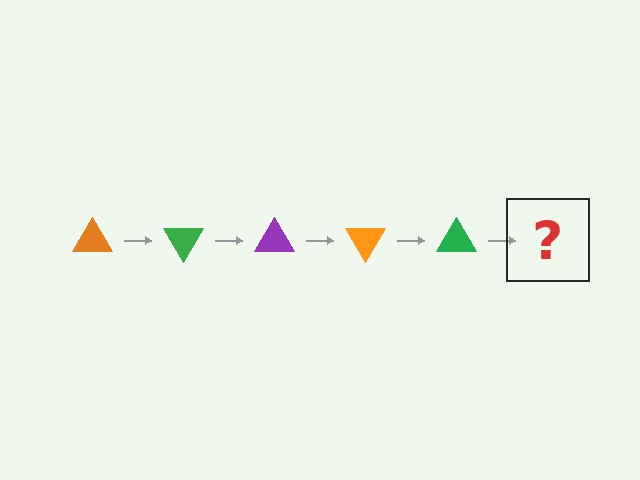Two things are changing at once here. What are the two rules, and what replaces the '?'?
The two rules are that it rotates 60 degrees each step and the color cycles through orange, green, and purple. The '?' should be a purple triangle, rotated 300 degrees from the start.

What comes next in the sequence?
The next element should be a purple triangle, rotated 300 degrees from the start.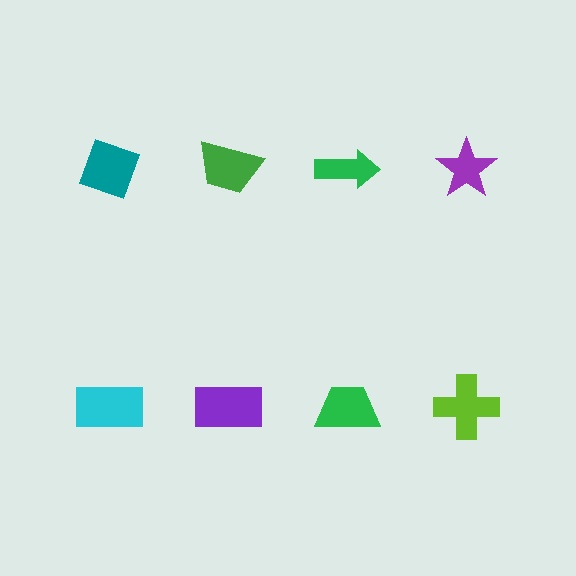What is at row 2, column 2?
A purple rectangle.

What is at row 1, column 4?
A purple star.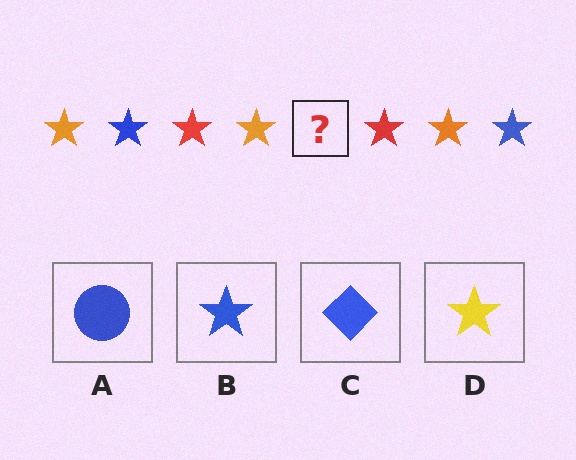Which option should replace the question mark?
Option B.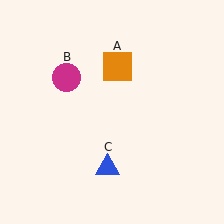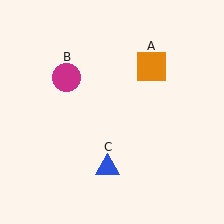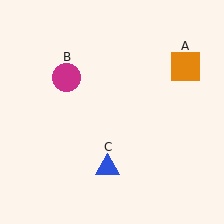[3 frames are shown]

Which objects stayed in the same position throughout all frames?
Magenta circle (object B) and blue triangle (object C) remained stationary.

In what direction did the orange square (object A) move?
The orange square (object A) moved right.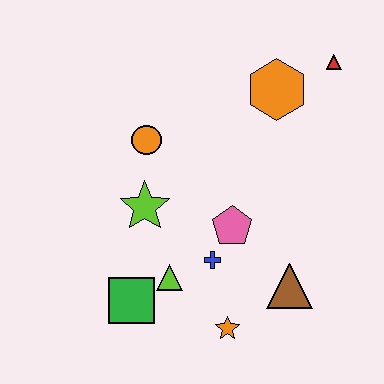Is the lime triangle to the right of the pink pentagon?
No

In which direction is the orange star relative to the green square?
The orange star is to the right of the green square.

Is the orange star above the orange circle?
No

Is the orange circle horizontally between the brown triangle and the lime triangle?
No